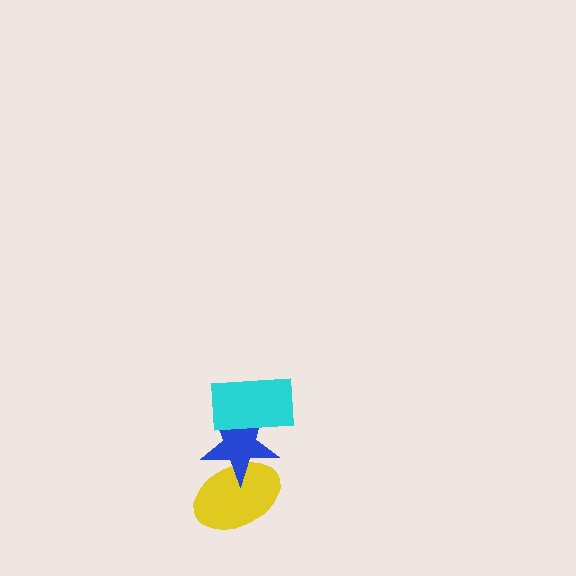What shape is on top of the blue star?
The cyan rectangle is on top of the blue star.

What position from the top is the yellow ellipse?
The yellow ellipse is 3rd from the top.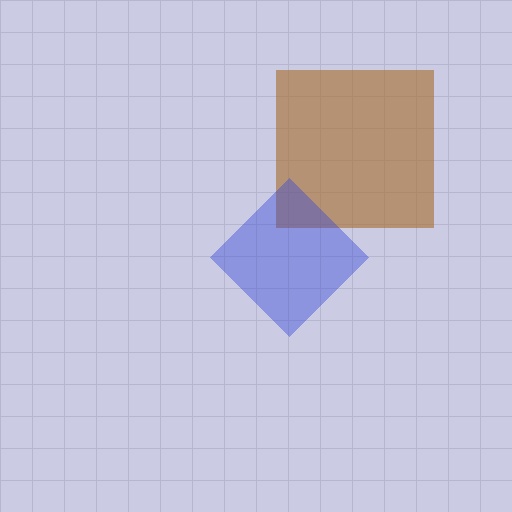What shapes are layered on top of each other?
The layered shapes are: a brown square, a blue diamond.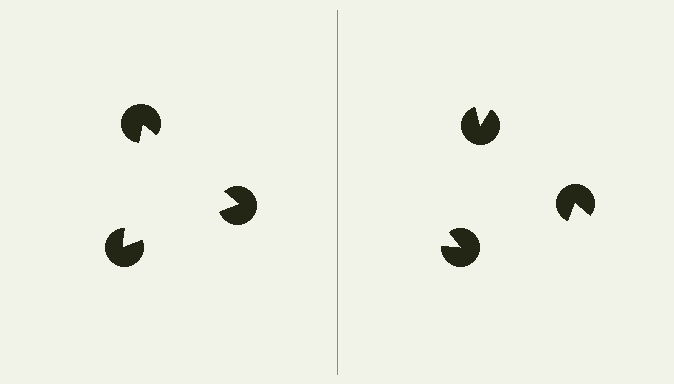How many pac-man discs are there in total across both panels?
6 — 3 on each side.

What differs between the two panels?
The pac-man discs are positioned identically on both sides; only the wedge orientations differ. On the left they align to a triangle; on the right they are misaligned.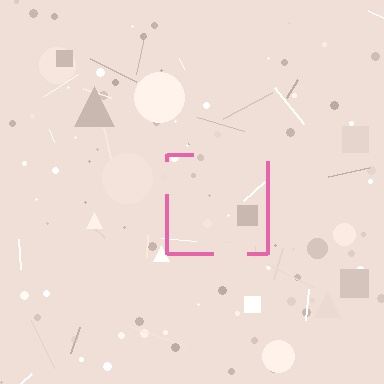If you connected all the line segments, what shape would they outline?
They would outline a square.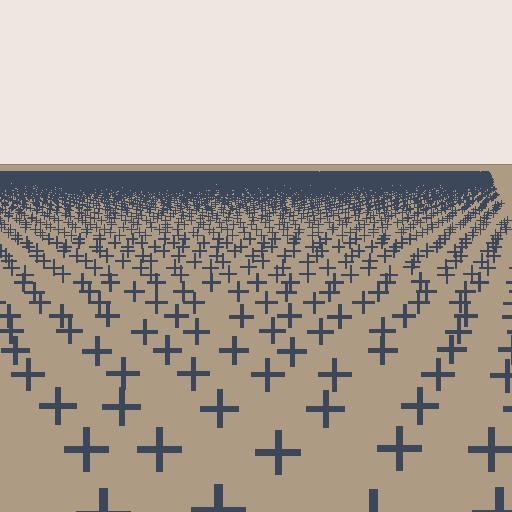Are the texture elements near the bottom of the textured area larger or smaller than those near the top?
Larger. Near the bottom, elements are closer to the viewer and appear at a bigger on-screen size.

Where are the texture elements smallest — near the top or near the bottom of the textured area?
Near the top.